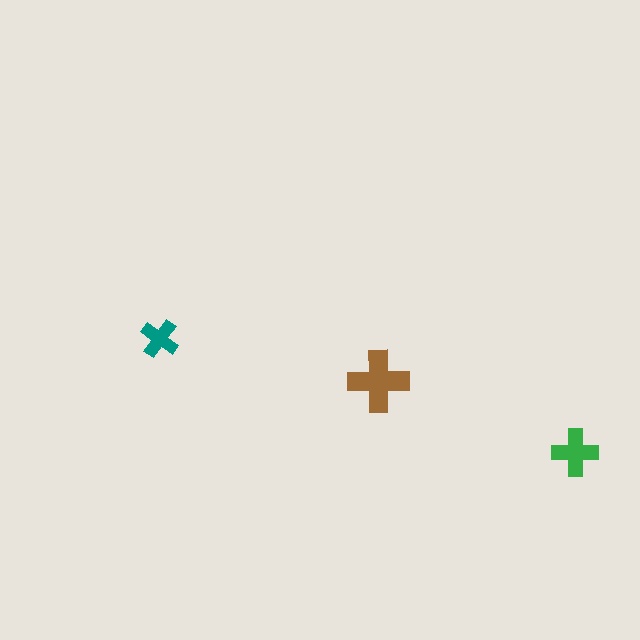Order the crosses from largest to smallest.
the brown one, the green one, the teal one.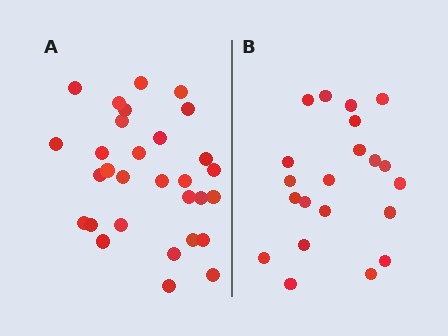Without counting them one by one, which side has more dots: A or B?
Region A (the left region) has more dots.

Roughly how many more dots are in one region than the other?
Region A has roughly 8 or so more dots than region B.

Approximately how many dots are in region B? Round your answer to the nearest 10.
About 20 dots. (The exact count is 21, which rounds to 20.)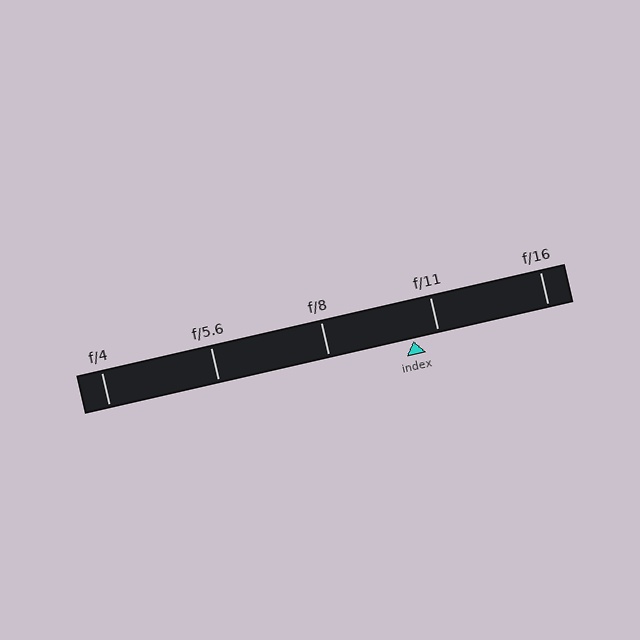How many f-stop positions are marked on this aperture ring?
There are 5 f-stop positions marked.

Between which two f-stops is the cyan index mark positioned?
The index mark is between f/8 and f/11.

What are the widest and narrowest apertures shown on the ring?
The widest aperture shown is f/4 and the narrowest is f/16.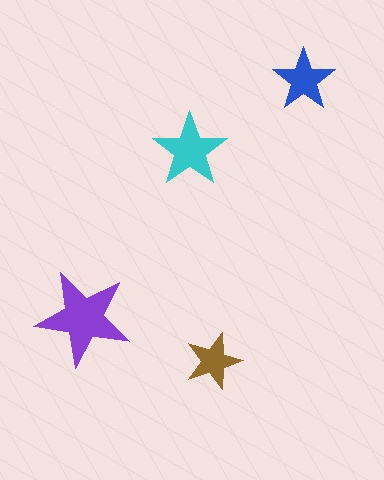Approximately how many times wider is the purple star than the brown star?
About 1.5 times wider.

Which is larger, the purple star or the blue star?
The purple one.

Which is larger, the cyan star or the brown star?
The cyan one.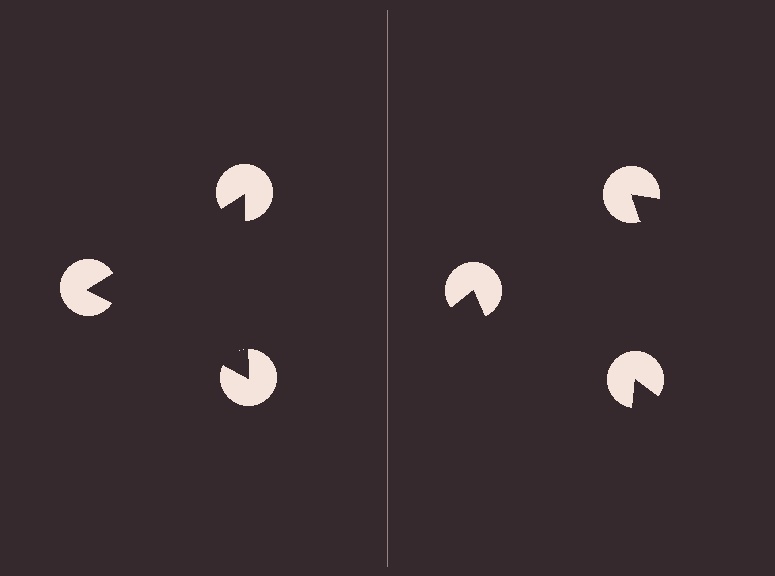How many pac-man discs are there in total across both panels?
6 — 3 on each side.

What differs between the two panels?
The pac-man discs are positioned identically on both sides; only the wedge orientations differ. On the left they align to a triangle; on the right they are misaligned.